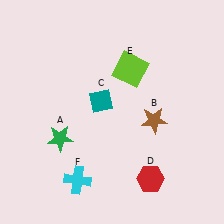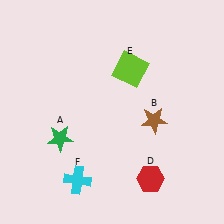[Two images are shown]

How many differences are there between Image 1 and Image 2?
There is 1 difference between the two images.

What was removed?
The teal diamond (C) was removed in Image 2.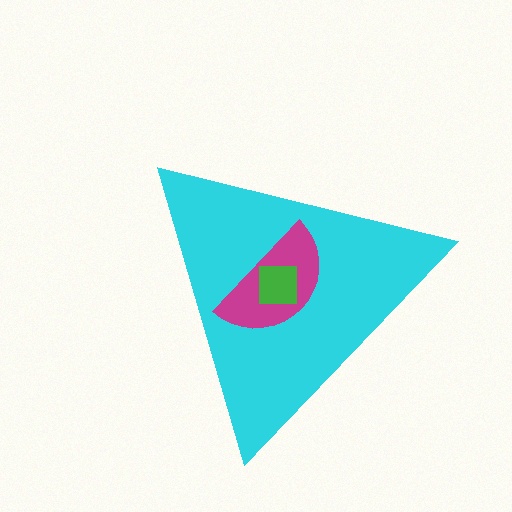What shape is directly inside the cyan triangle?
The magenta semicircle.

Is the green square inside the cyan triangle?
Yes.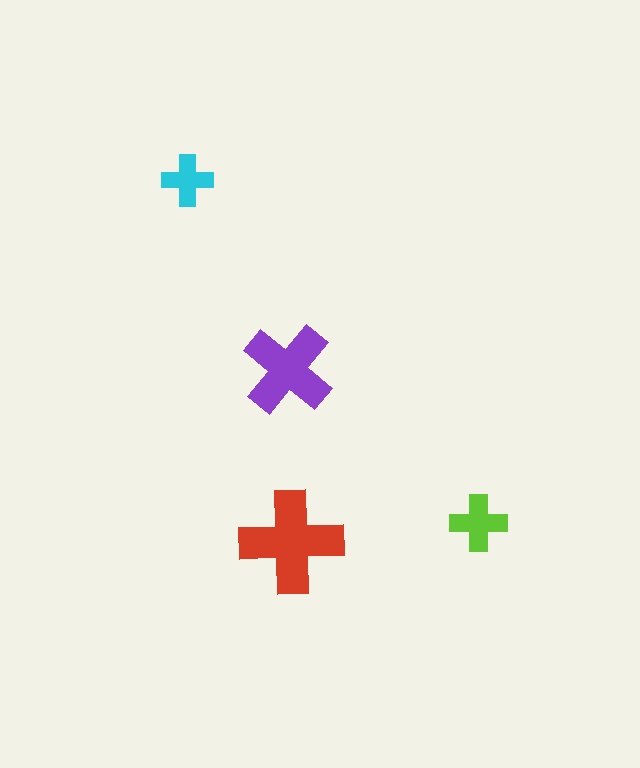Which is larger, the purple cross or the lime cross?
The purple one.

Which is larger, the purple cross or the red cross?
The red one.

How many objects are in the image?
There are 4 objects in the image.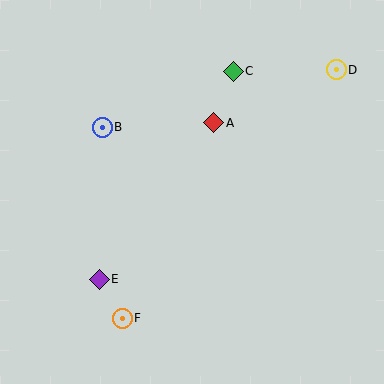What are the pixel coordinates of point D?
Point D is at (336, 70).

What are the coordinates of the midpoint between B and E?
The midpoint between B and E is at (101, 203).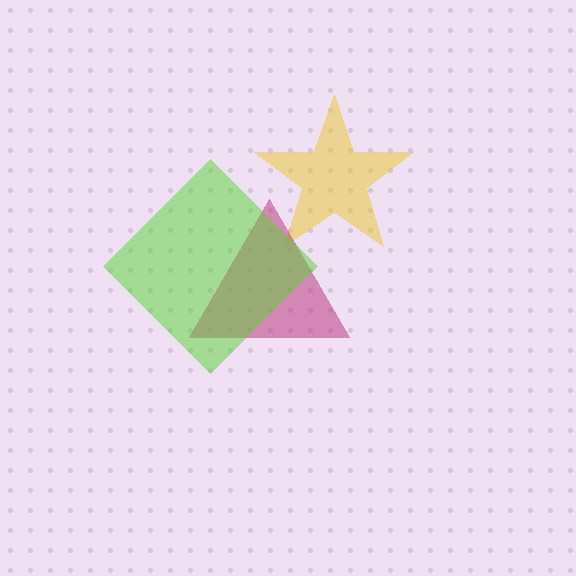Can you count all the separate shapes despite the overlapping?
Yes, there are 3 separate shapes.